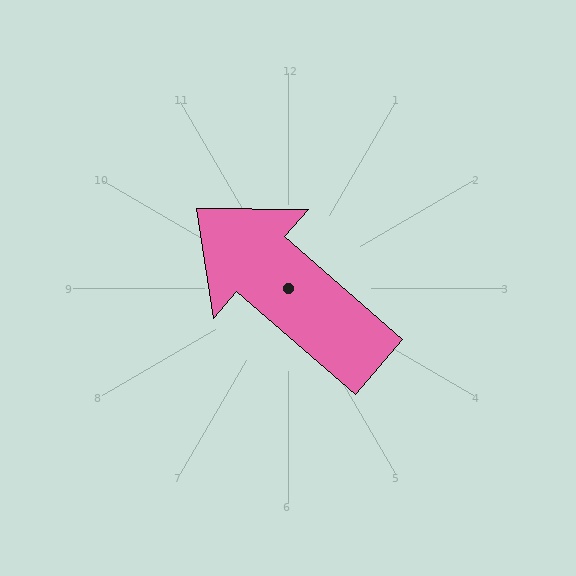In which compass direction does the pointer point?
Northwest.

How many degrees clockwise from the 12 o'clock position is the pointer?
Approximately 311 degrees.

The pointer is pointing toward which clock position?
Roughly 10 o'clock.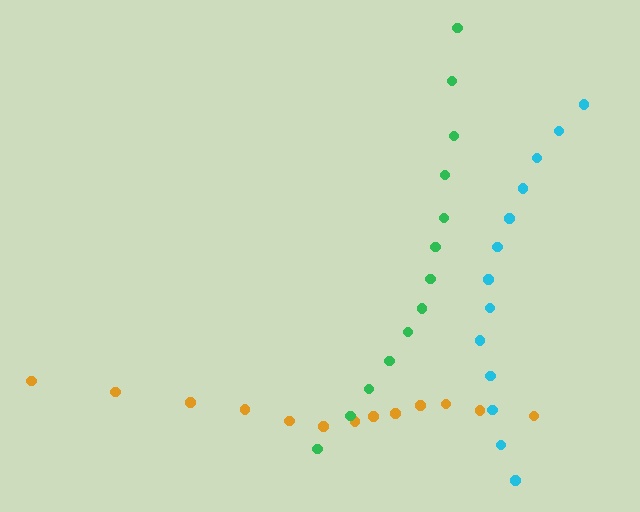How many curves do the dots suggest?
There are 3 distinct paths.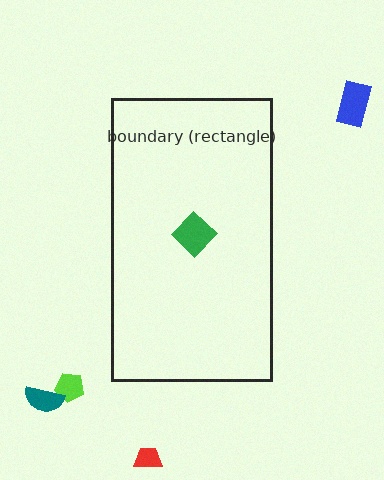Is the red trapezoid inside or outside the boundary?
Outside.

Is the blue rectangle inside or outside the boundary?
Outside.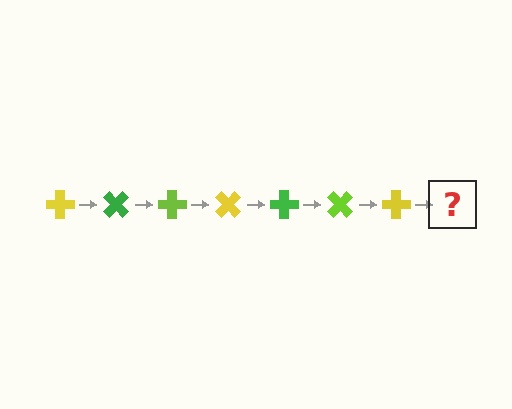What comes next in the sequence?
The next element should be a green cross, rotated 315 degrees from the start.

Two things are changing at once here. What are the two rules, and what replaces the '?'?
The two rules are that it rotates 45 degrees each step and the color cycles through yellow, green, and lime. The '?' should be a green cross, rotated 315 degrees from the start.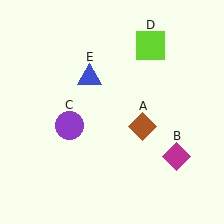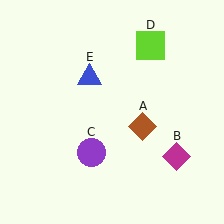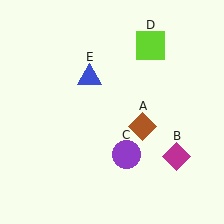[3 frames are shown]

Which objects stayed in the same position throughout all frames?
Brown diamond (object A) and magenta diamond (object B) and lime square (object D) and blue triangle (object E) remained stationary.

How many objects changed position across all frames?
1 object changed position: purple circle (object C).